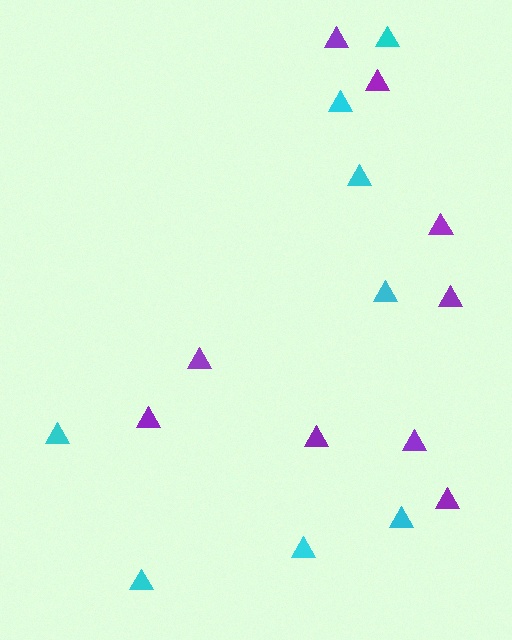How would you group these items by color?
There are 2 groups: one group of cyan triangles (8) and one group of purple triangles (9).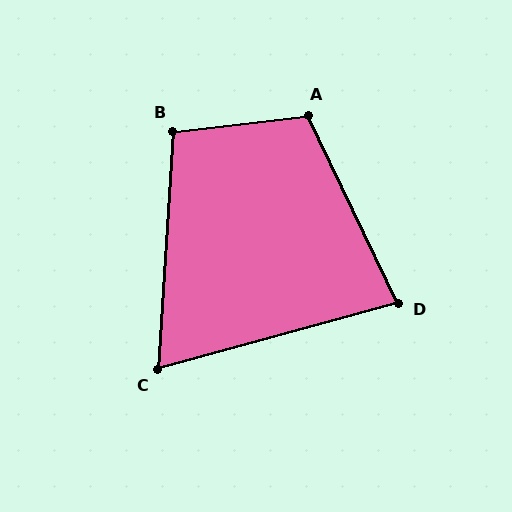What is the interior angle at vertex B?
Approximately 100 degrees (obtuse).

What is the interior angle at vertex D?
Approximately 80 degrees (acute).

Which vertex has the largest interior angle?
A, at approximately 109 degrees.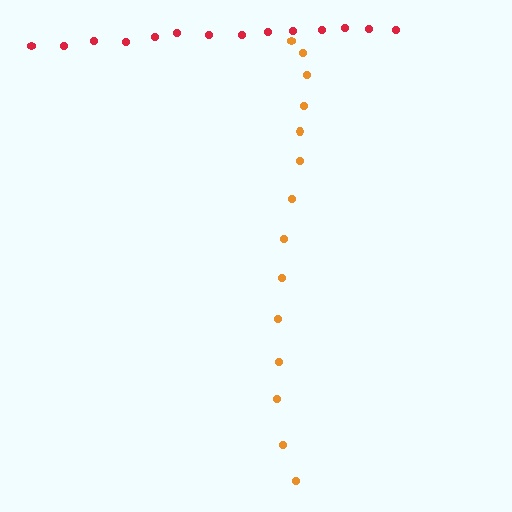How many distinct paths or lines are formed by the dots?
There are 2 distinct paths.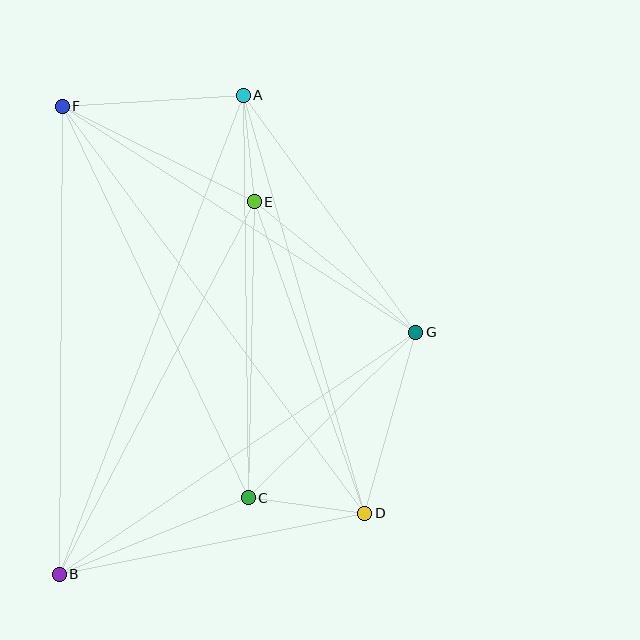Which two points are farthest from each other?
Points A and B are farthest from each other.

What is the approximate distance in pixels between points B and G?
The distance between B and G is approximately 431 pixels.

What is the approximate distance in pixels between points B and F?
The distance between B and F is approximately 468 pixels.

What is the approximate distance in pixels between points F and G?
The distance between F and G is approximately 420 pixels.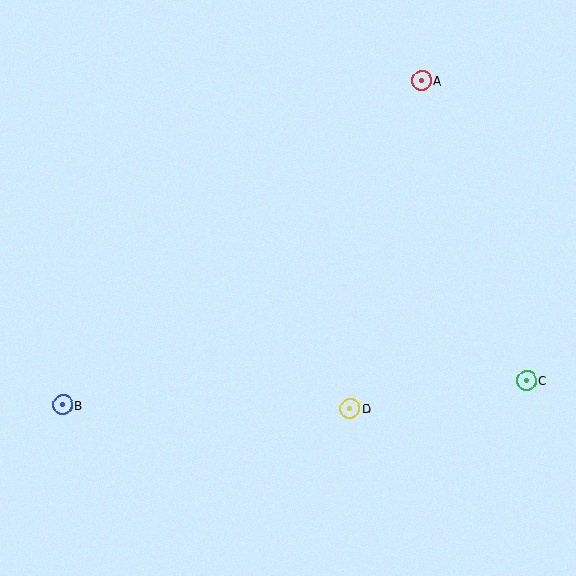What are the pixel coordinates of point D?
Point D is at (350, 408).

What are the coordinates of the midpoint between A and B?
The midpoint between A and B is at (242, 243).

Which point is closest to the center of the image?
Point D at (350, 408) is closest to the center.